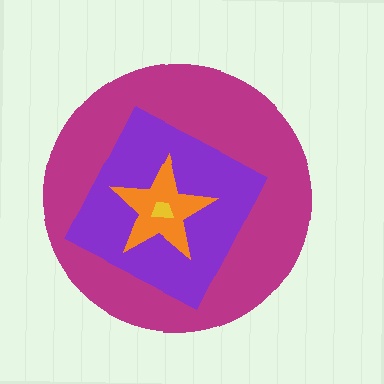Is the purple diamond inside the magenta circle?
Yes.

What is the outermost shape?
The magenta circle.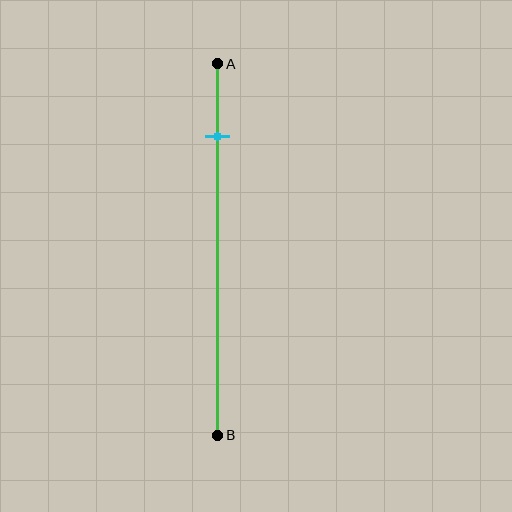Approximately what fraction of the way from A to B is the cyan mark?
The cyan mark is approximately 20% of the way from A to B.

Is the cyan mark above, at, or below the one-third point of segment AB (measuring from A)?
The cyan mark is above the one-third point of segment AB.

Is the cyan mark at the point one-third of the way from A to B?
No, the mark is at about 20% from A, not at the 33% one-third point.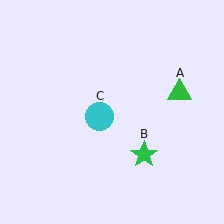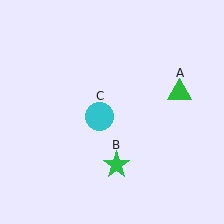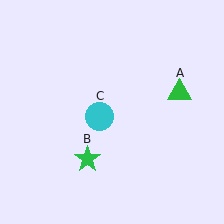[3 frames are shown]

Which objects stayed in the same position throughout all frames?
Green triangle (object A) and cyan circle (object C) remained stationary.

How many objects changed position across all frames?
1 object changed position: green star (object B).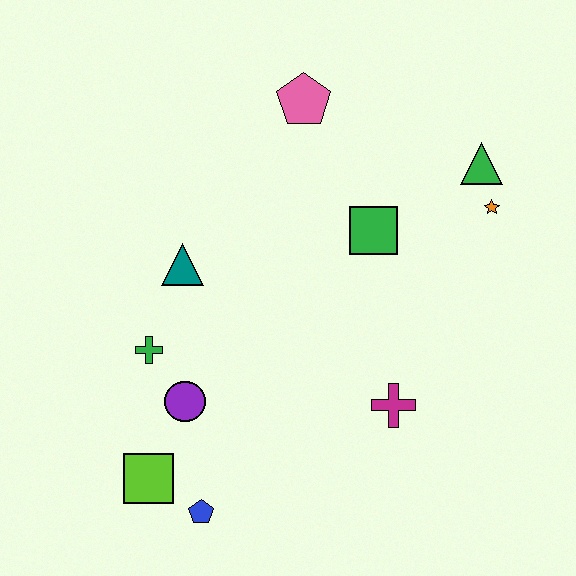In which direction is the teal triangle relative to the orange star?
The teal triangle is to the left of the orange star.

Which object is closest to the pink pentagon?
The green square is closest to the pink pentagon.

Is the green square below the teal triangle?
No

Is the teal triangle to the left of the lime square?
No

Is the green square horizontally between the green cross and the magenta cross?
Yes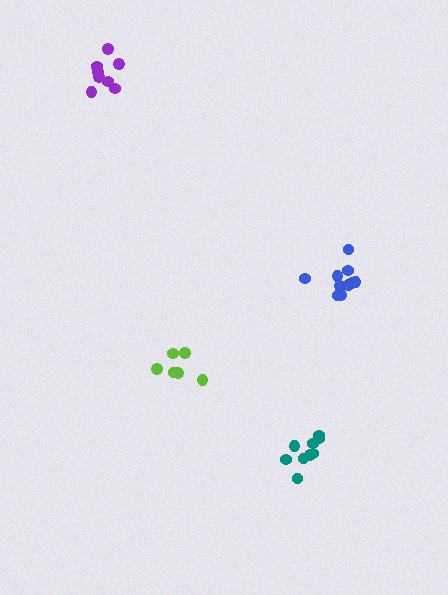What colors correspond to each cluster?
The clusters are colored: purple, lime, teal, blue.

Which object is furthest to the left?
The purple cluster is leftmost.